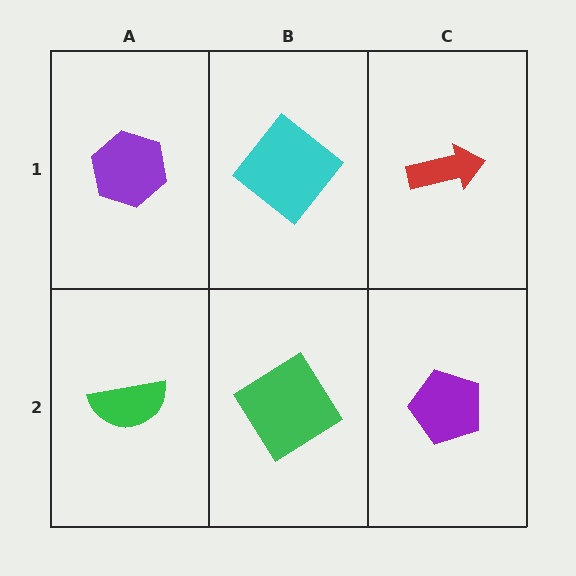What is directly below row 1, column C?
A purple pentagon.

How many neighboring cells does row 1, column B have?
3.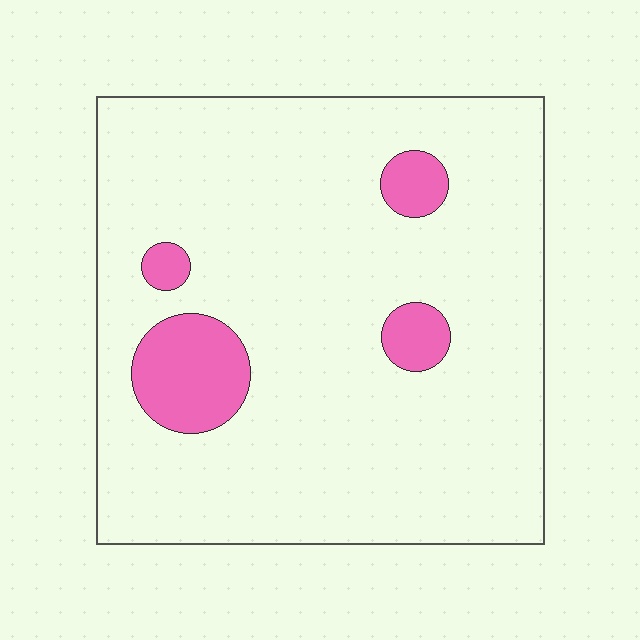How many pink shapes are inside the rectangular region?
4.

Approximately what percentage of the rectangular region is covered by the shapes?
Approximately 10%.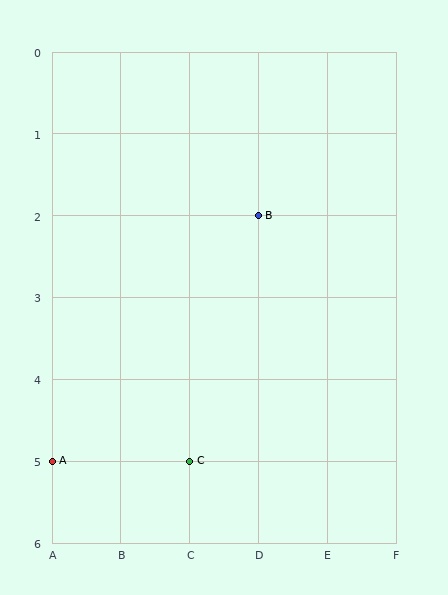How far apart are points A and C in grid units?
Points A and C are 2 columns apart.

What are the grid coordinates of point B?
Point B is at grid coordinates (D, 2).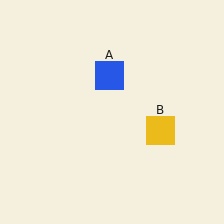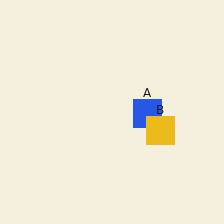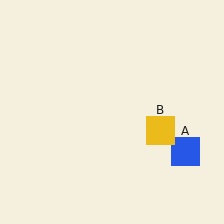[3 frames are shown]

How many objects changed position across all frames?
1 object changed position: blue square (object A).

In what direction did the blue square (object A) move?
The blue square (object A) moved down and to the right.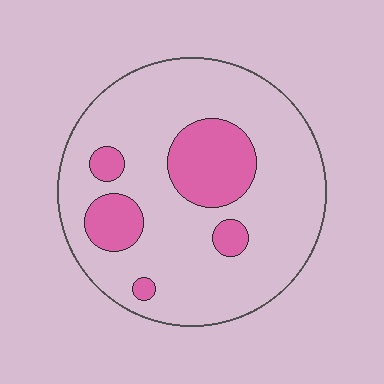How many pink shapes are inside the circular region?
5.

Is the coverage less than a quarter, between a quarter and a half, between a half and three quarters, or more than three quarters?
Less than a quarter.